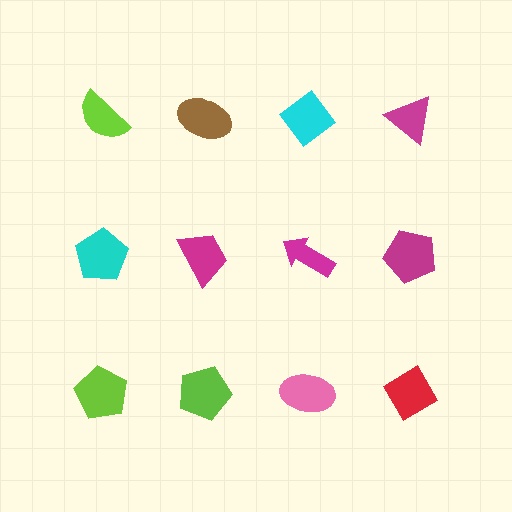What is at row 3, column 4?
A red diamond.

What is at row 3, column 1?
A lime pentagon.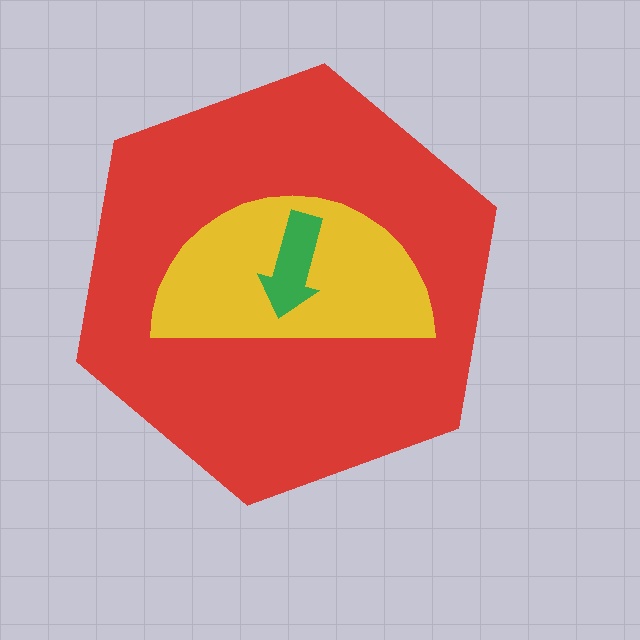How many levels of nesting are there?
3.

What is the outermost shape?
The red hexagon.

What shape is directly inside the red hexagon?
The yellow semicircle.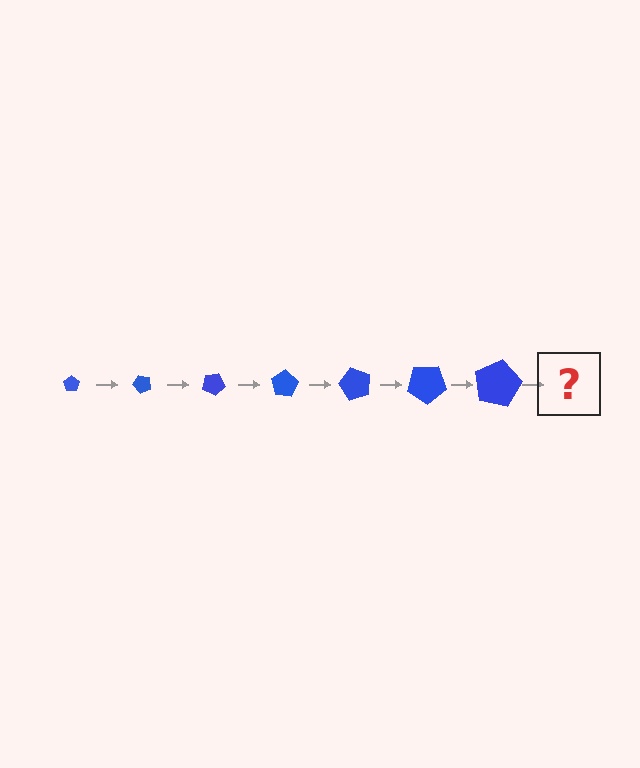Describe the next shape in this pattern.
It should be a pentagon, larger than the previous one and rotated 350 degrees from the start.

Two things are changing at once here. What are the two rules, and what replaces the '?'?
The two rules are that the pentagon grows larger each step and it rotates 50 degrees each step. The '?' should be a pentagon, larger than the previous one and rotated 350 degrees from the start.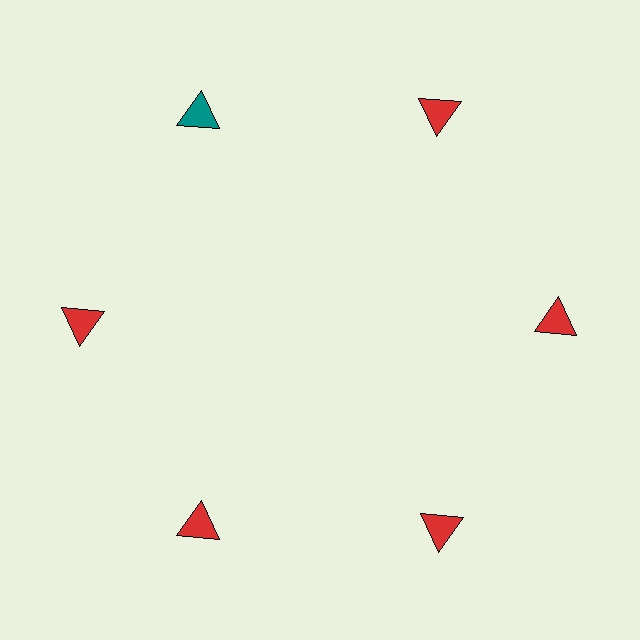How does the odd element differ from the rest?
It has a different color: teal instead of red.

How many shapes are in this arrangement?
There are 6 shapes arranged in a ring pattern.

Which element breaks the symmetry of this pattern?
The teal triangle at roughly the 11 o'clock position breaks the symmetry. All other shapes are red triangles.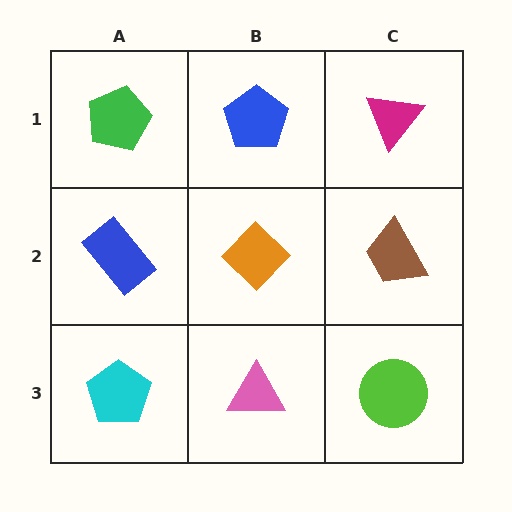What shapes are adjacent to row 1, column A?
A blue rectangle (row 2, column A), a blue pentagon (row 1, column B).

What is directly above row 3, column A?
A blue rectangle.